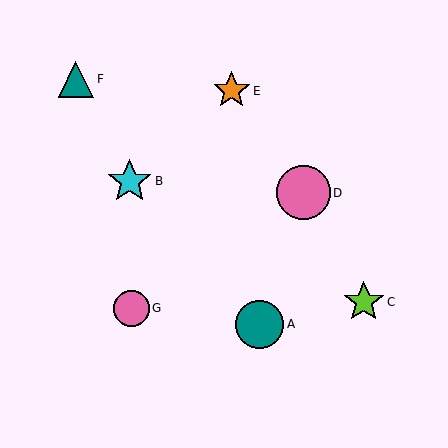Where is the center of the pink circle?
The center of the pink circle is at (131, 308).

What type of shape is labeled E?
Shape E is an orange star.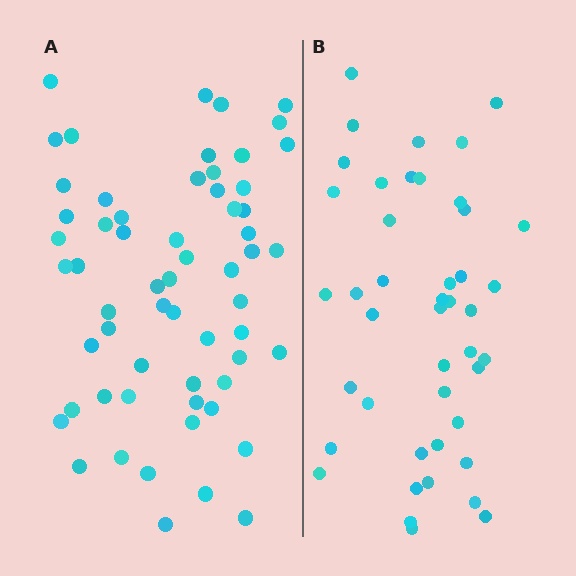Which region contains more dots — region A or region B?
Region A (the left region) has more dots.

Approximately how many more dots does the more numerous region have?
Region A has approximately 15 more dots than region B.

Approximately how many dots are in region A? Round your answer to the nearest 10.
About 60 dots.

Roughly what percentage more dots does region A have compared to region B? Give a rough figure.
About 35% more.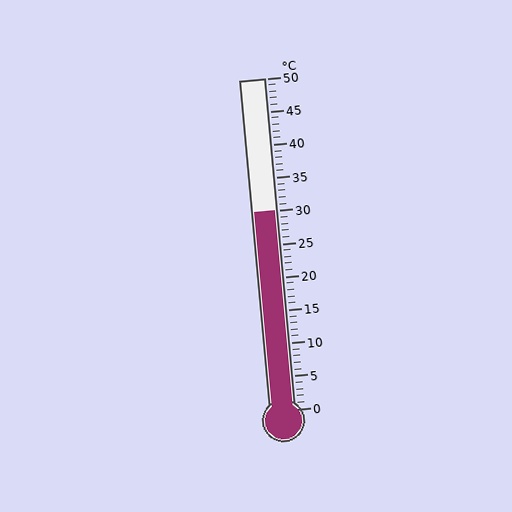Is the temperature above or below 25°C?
The temperature is above 25°C.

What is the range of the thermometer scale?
The thermometer scale ranges from 0°C to 50°C.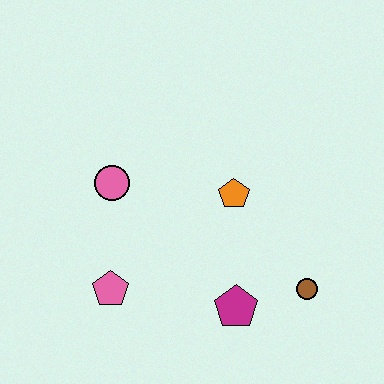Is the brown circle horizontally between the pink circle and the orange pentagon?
No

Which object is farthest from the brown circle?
The pink circle is farthest from the brown circle.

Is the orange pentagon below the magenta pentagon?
No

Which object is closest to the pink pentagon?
The pink circle is closest to the pink pentagon.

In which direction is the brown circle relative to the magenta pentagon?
The brown circle is to the right of the magenta pentagon.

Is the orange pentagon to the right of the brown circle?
No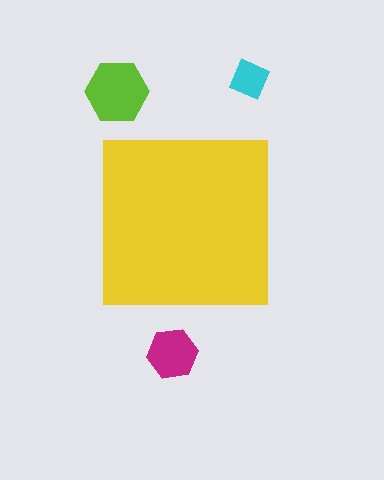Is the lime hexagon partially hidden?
No, the lime hexagon is fully visible.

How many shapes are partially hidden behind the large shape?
0 shapes are partially hidden.